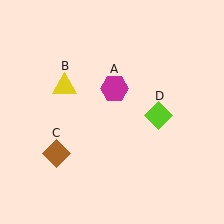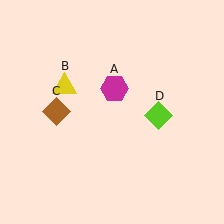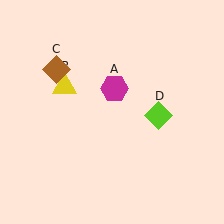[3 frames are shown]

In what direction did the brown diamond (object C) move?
The brown diamond (object C) moved up.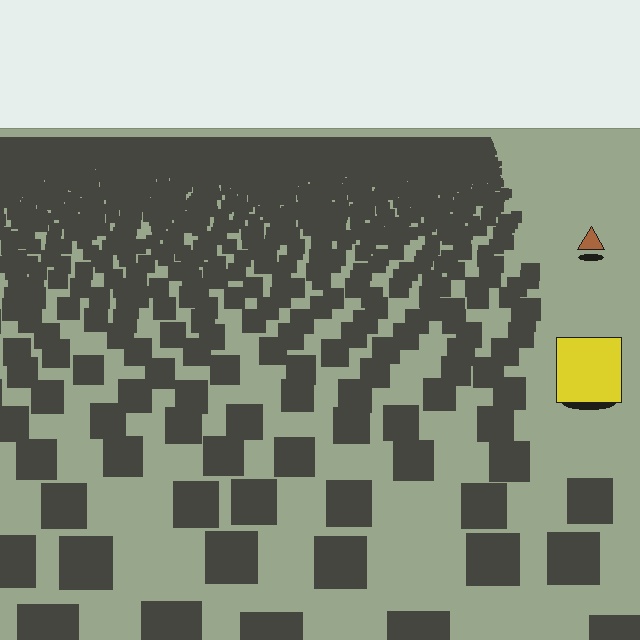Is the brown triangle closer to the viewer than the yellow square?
No. The yellow square is closer — you can tell from the texture gradient: the ground texture is coarser near it.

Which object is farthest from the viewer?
The brown triangle is farthest from the viewer. It appears smaller and the ground texture around it is denser.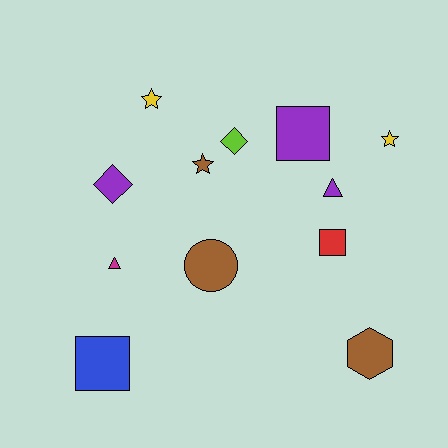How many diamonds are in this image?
There are 2 diamonds.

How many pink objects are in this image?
There are no pink objects.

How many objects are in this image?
There are 12 objects.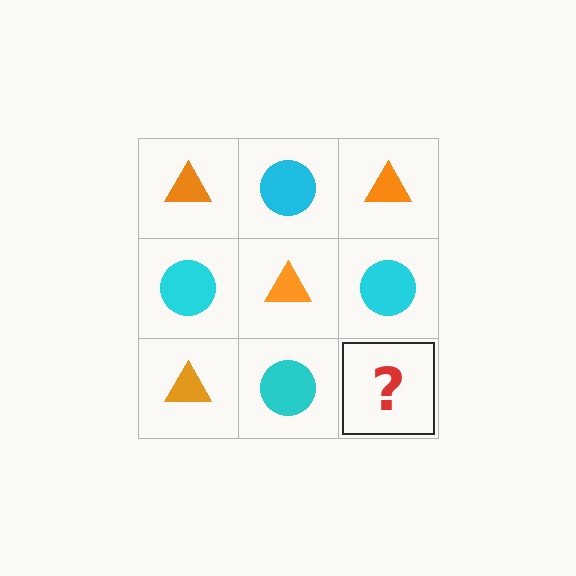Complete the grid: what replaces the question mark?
The question mark should be replaced with an orange triangle.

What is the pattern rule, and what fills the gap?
The rule is that it alternates orange triangle and cyan circle in a checkerboard pattern. The gap should be filled with an orange triangle.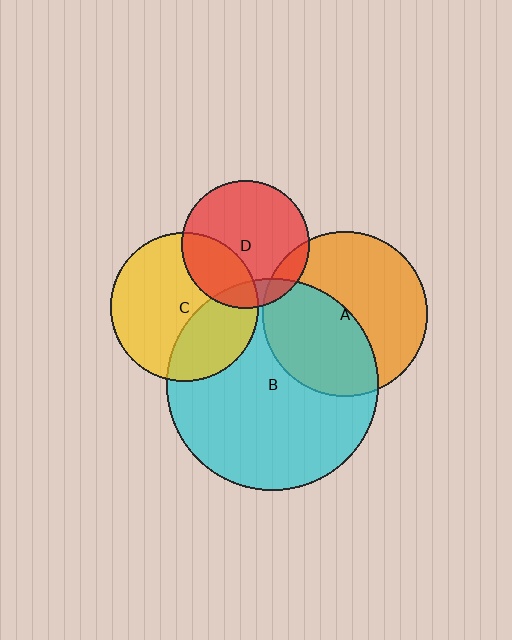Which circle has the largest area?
Circle B (cyan).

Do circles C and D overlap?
Yes.